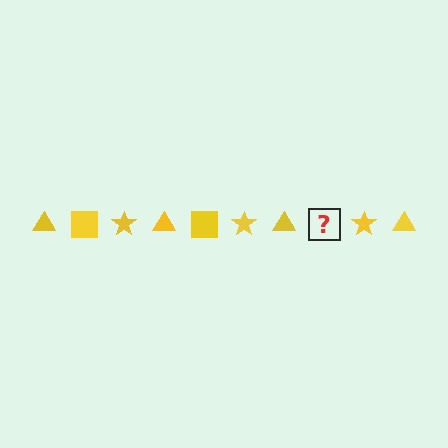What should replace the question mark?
The question mark should be replaced with a yellow square.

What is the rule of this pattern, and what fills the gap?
The rule is that the pattern cycles through triangle, square, star shapes in yellow. The gap should be filled with a yellow square.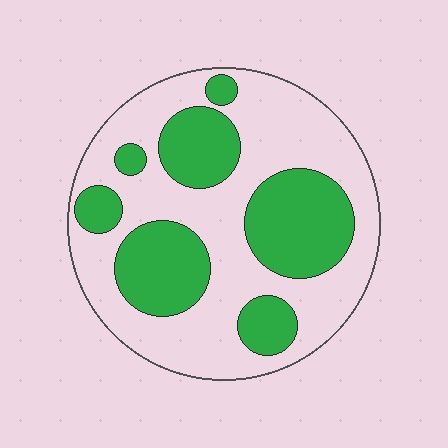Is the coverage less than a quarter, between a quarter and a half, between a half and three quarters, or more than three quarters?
Between a quarter and a half.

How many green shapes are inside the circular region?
7.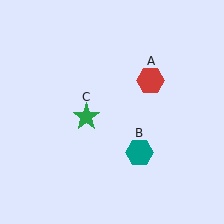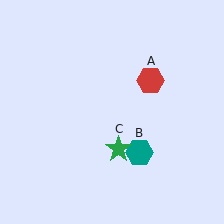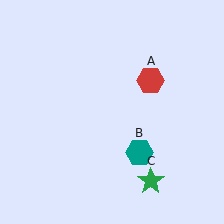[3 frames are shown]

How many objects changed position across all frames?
1 object changed position: green star (object C).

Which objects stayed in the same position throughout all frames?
Red hexagon (object A) and teal hexagon (object B) remained stationary.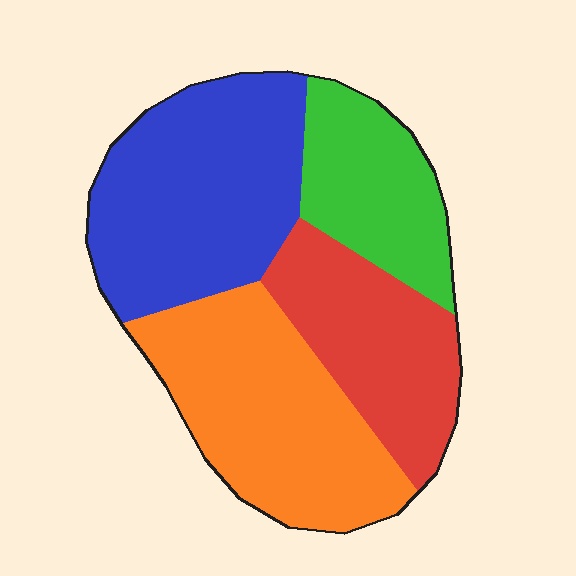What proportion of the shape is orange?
Orange covers about 30% of the shape.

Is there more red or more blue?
Blue.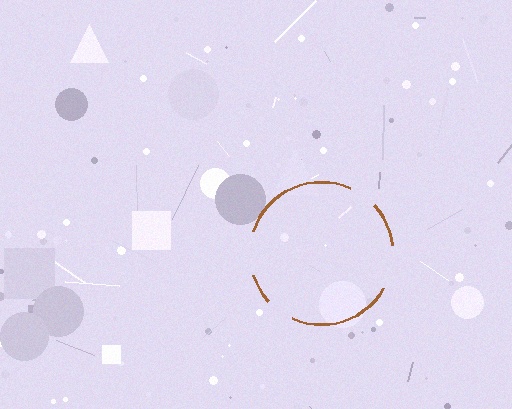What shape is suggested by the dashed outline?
The dashed outline suggests a circle.